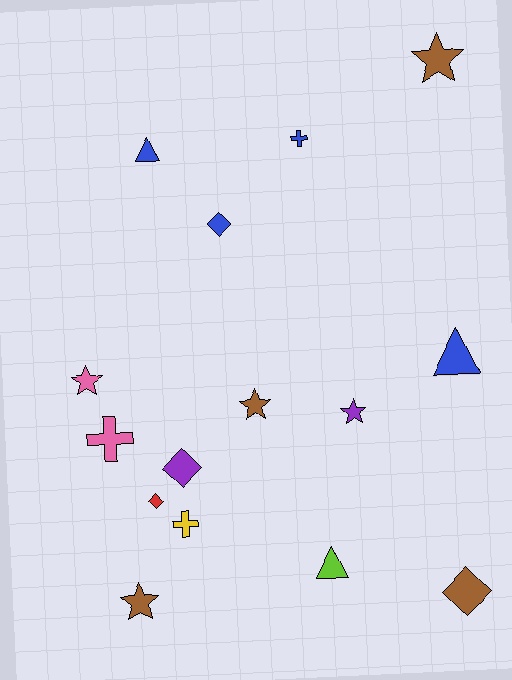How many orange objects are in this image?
There are no orange objects.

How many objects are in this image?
There are 15 objects.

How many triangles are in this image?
There are 3 triangles.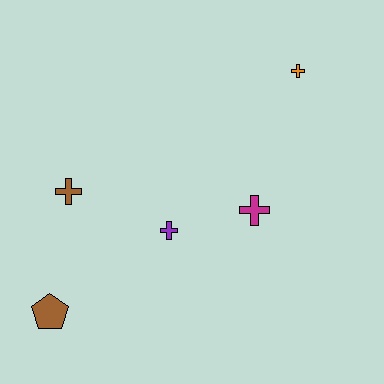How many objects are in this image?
There are 5 objects.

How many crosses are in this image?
There are 4 crosses.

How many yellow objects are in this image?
There are no yellow objects.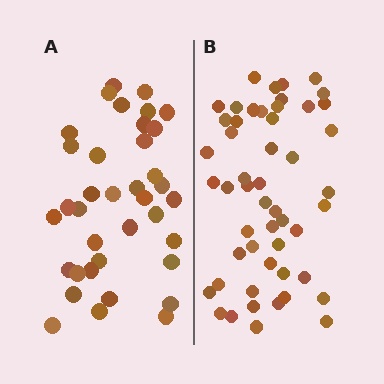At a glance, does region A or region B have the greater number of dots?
Region B (the right region) has more dots.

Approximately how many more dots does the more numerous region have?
Region B has approximately 15 more dots than region A.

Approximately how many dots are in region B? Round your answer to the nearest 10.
About 50 dots. (The exact count is 51, which rounds to 50.)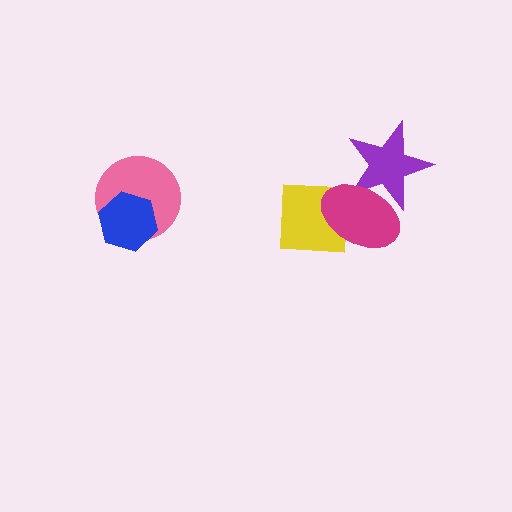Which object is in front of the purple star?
The magenta ellipse is in front of the purple star.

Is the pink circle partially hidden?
Yes, it is partially covered by another shape.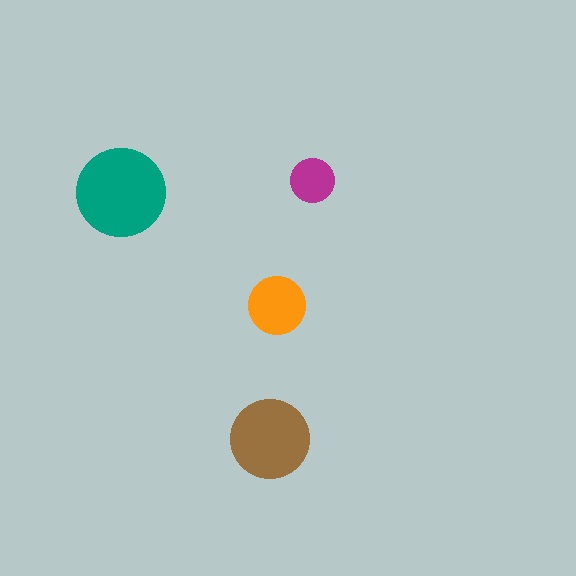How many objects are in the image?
There are 4 objects in the image.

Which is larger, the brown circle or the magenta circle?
The brown one.